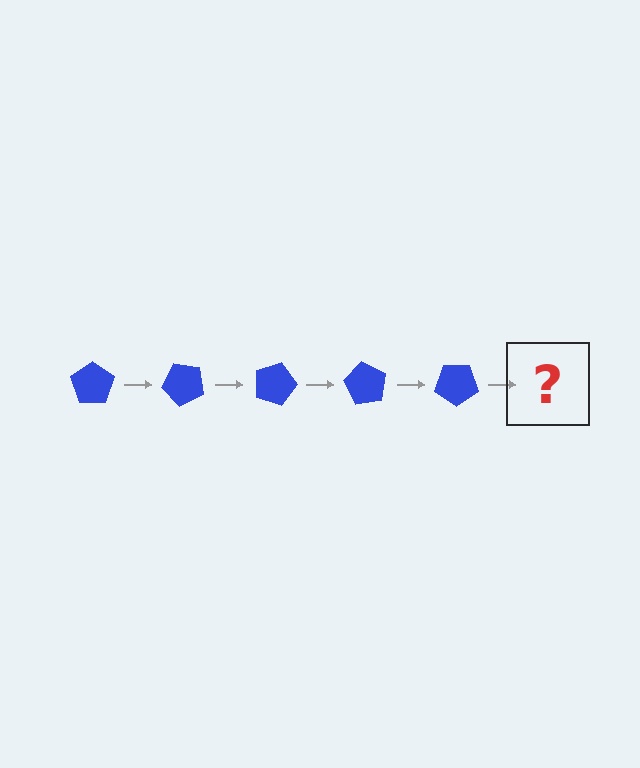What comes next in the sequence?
The next element should be a blue pentagon rotated 225 degrees.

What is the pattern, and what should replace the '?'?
The pattern is that the pentagon rotates 45 degrees each step. The '?' should be a blue pentagon rotated 225 degrees.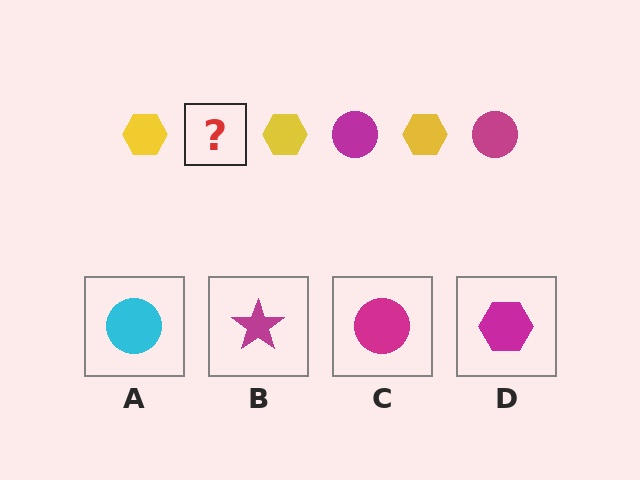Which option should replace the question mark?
Option C.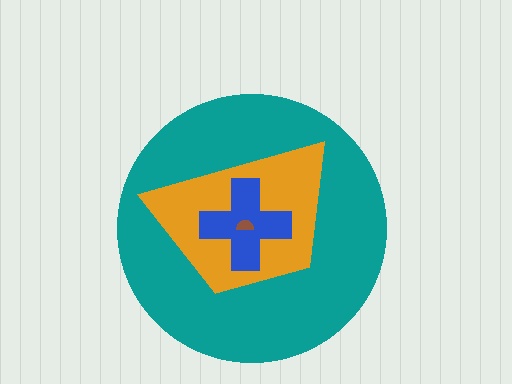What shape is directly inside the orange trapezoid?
The blue cross.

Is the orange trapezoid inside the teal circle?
Yes.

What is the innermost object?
The brown semicircle.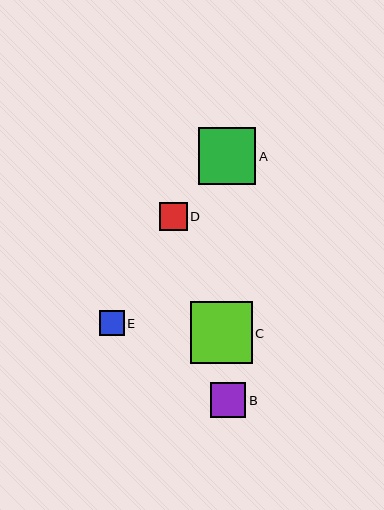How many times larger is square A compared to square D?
Square A is approximately 2.1 times the size of square D.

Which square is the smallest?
Square E is the smallest with a size of approximately 25 pixels.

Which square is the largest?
Square C is the largest with a size of approximately 62 pixels.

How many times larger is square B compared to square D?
Square B is approximately 1.3 times the size of square D.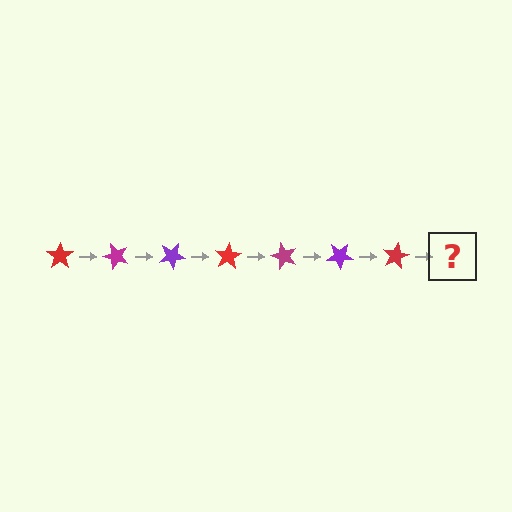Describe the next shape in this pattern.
It should be a magenta star, rotated 350 degrees from the start.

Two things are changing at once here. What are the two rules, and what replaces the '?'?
The two rules are that it rotates 50 degrees each step and the color cycles through red, magenta, and purple. The '?' should be a magenta star, rotated 350 degrees from the start.